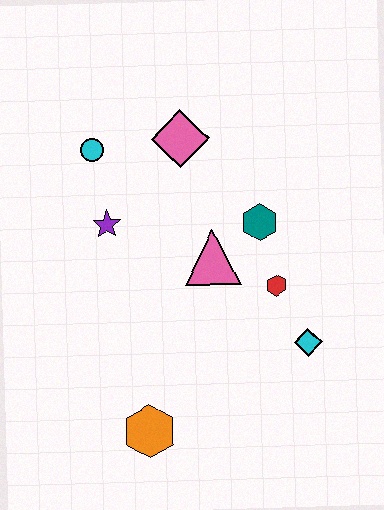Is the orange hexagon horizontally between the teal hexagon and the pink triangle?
No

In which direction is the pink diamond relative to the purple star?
The pink diamond is above the purple star.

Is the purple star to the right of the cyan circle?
Yes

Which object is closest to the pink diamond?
The cyan circle is closest to the pink diamond.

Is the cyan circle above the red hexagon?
Yes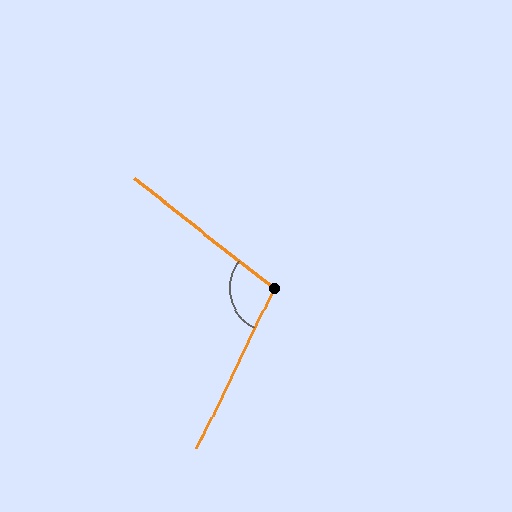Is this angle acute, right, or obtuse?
It is obtuse.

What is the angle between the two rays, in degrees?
Approximately 102 degrees.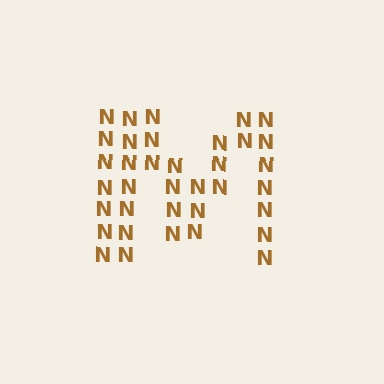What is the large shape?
The large shape is the letter M.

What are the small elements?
The small elements are letter N's.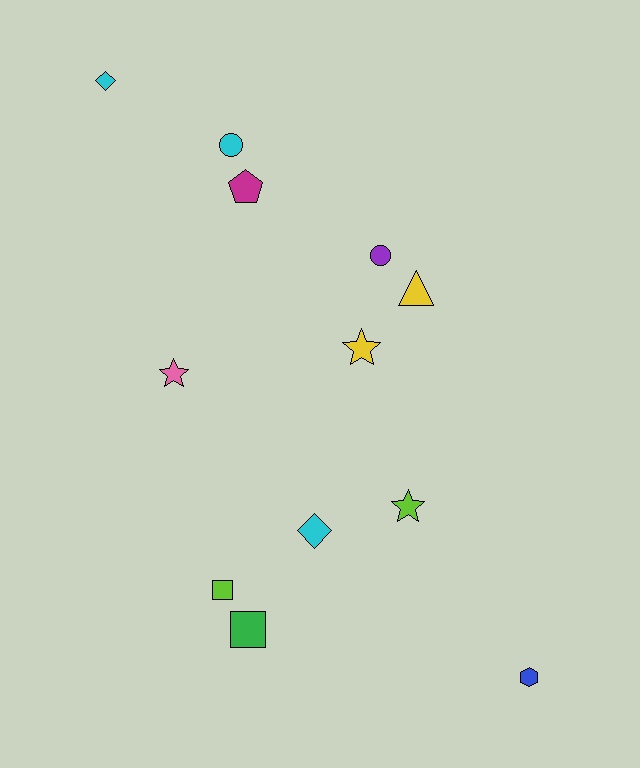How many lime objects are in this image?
There are 2 lime objects.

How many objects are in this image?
There are 12 objects.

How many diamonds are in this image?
There are 2 diamonds.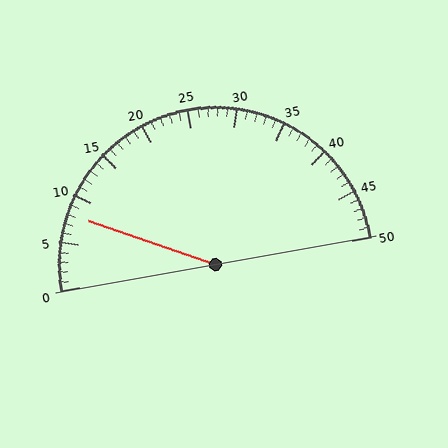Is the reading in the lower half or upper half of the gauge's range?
The reading is in the lower half of the range (0 to 50).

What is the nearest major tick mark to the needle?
The nearest major tick mark is 10.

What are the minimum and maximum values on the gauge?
The gauge ranges from 0 to 50.